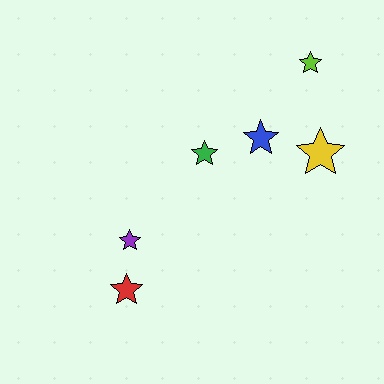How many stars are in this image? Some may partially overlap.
There are 6 stars.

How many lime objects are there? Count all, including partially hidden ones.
There is 1 lime object.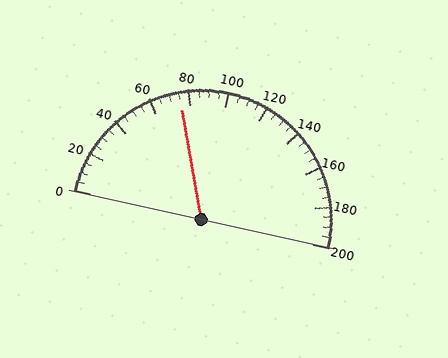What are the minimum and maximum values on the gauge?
The gauge ranges from 0 to 200.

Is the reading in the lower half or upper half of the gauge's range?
The reading is in the lower half of the range (0 to 200).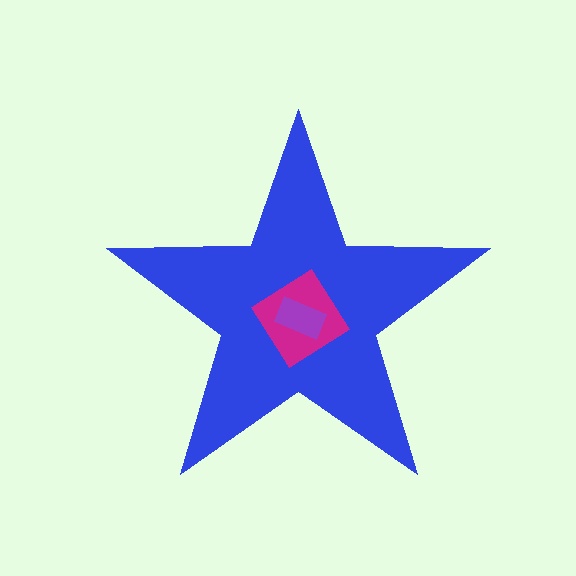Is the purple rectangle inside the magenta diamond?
Yes.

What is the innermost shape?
The purple rectangle.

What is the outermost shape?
The blue star.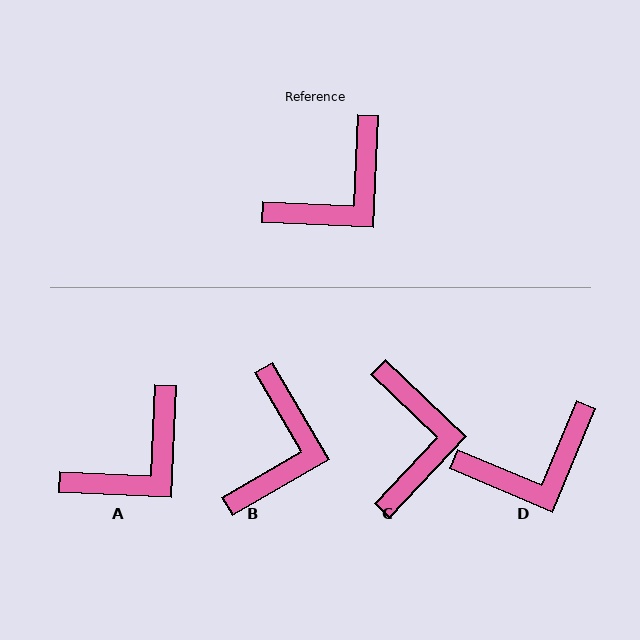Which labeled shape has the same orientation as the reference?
A.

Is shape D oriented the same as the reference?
No, it is off by about 20 degrees.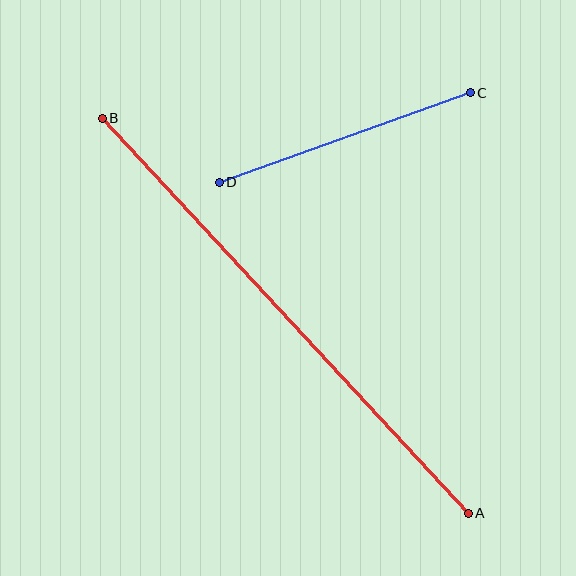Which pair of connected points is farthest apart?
Points A and B are farthest apart.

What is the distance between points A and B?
The distance is approximately 538 pixels.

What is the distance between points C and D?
The distance is approximately 266 pixels.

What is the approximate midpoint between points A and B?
The midpoint is at approximately (285, 316) pixels.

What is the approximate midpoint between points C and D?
The midpoint is at approximately (345, 137) pixels.